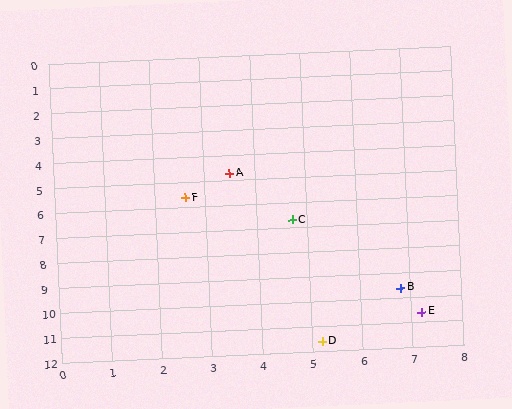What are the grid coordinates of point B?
Point B is at approximately (6.8, 9.6).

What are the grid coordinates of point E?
Point E is at approximately (7.2, 10.6).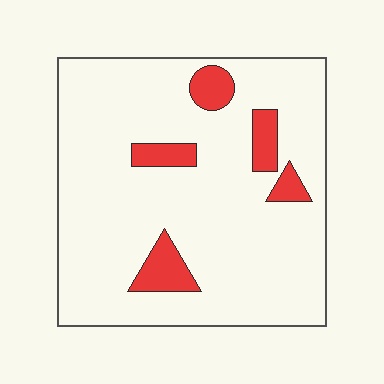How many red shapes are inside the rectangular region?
5.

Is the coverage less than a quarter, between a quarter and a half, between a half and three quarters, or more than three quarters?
Less than a quarter.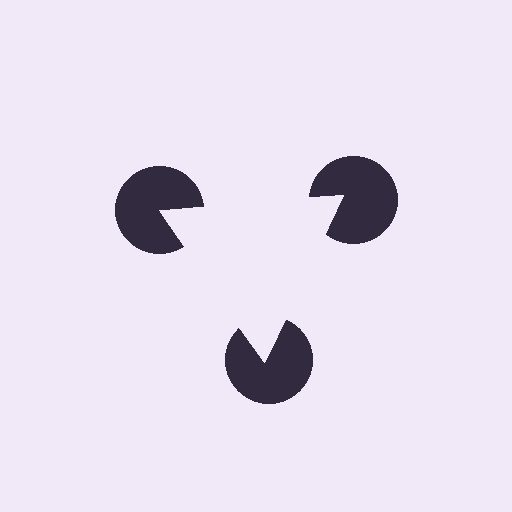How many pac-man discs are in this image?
There are 3 — one at each vertex of the illusory triangle.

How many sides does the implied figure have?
3 sides.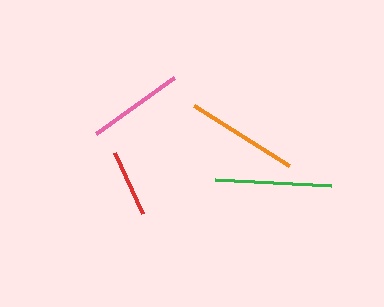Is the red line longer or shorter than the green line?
The green line is longer than the red line.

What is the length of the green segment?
The green segment is approximately 117 pixels long.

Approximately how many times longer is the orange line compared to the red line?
The orange line is approximately 1.7 times the length of the red line.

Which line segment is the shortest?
The red line is the shortest at approximately 67 pixels.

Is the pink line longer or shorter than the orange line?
The orange line is longer than the pink line.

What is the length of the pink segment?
The pink segment is approximately 96 pixels long.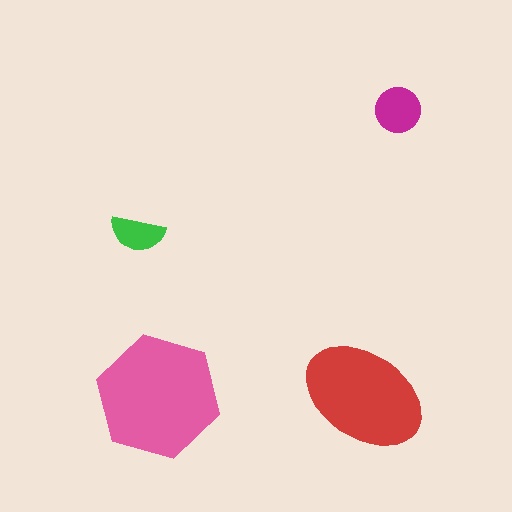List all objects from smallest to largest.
The green semicircle, the magenta circle, the red ellipse, the pink hexagon.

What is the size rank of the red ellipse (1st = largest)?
2nd.